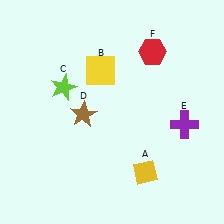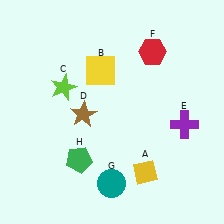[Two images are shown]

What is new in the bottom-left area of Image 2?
A green pentagon (H) was added in the bottom-left area of Image 2.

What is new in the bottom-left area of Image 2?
A teal circle (G) was added in the bottom-left area of Image 2.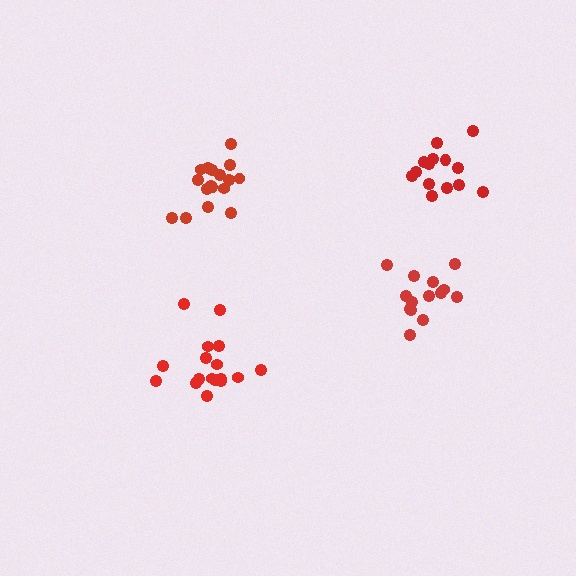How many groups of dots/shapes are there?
There are 4 groups.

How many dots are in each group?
Group 1: 14 dots, Group 2: 17 dots, Group 3: 17 dots, Group 4: 14 dots (62 total).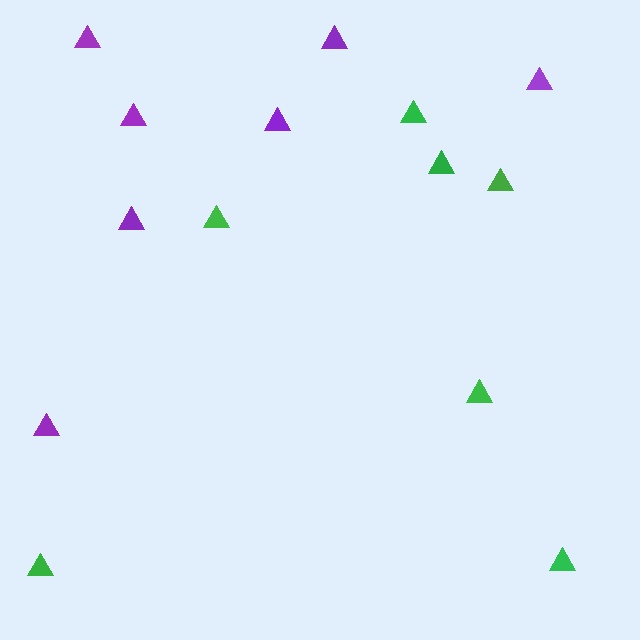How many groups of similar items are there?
There are 2 groups: one group of green triangles (7) and one group of purple triangles (7).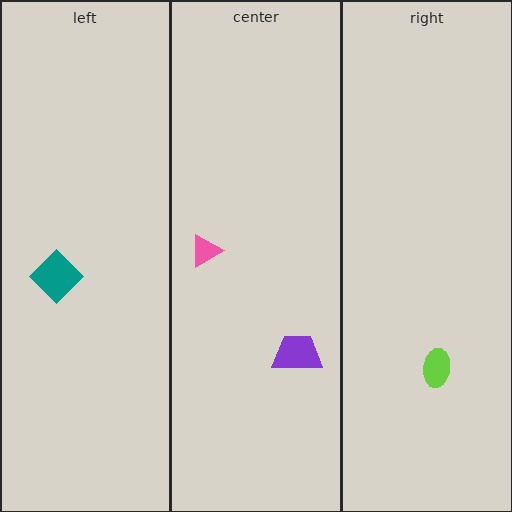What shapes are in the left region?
The teal diamond.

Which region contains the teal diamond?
The left region.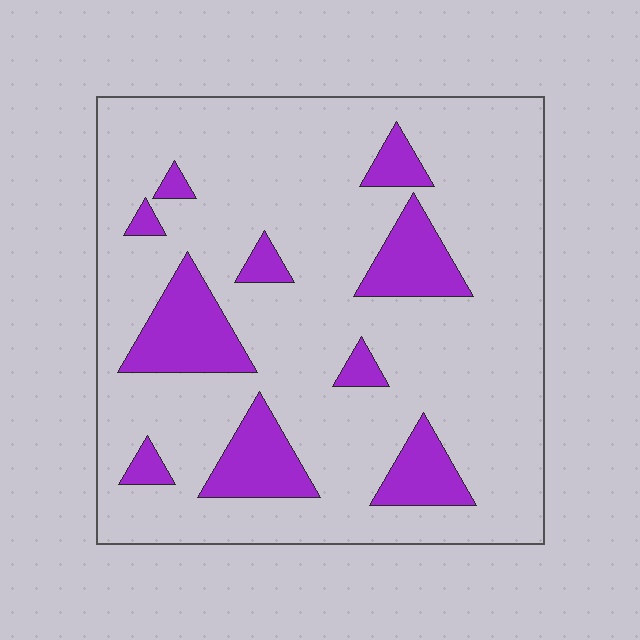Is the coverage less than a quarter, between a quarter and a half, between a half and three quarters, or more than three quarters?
Less than a quarter.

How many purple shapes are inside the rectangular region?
10.